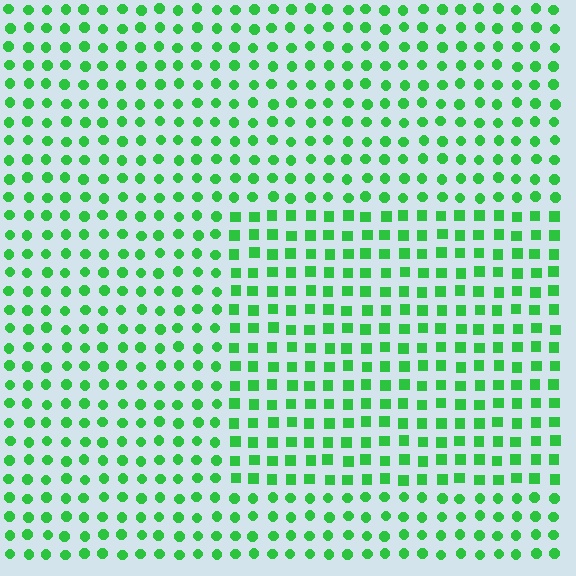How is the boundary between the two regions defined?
The boundary is defined by a change in element shape: squares inside vs. circles outside. All elements share the same color and spacing.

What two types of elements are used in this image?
The image uses squares inside the rectangle region and circles outside it.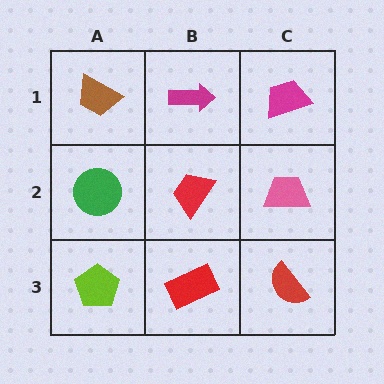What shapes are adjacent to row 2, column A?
A brown trapezoid (row 1, column A), a lime pentagon (row 3, column A), a red trapezoid (row 2, column B).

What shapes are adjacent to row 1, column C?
A pink trapezoid (row 2, column C), a magenta arrow (row 1, column B).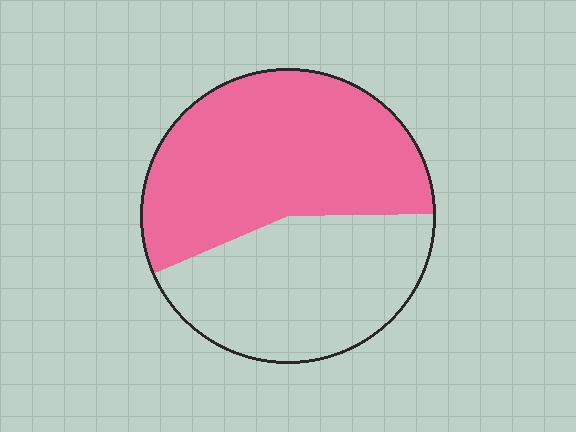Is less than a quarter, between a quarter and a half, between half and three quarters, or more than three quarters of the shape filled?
Between half and three quarters.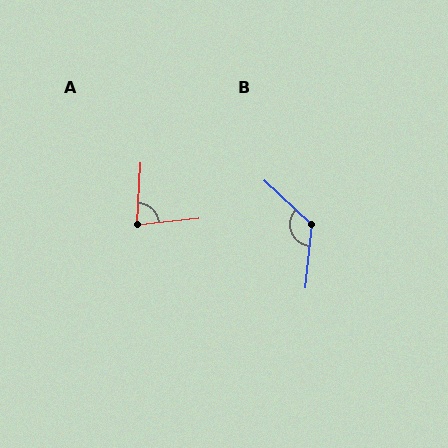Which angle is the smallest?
A, at approximately 81 degrees.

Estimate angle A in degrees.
Approximately 81 degrees.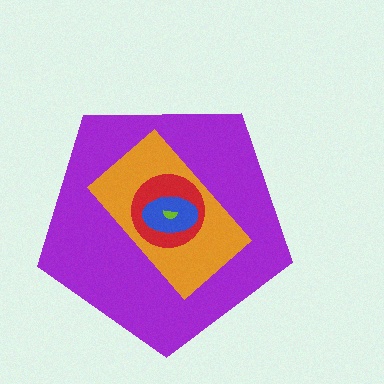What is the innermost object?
The lime semicircle.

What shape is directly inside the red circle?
The blue ellipse.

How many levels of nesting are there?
5.